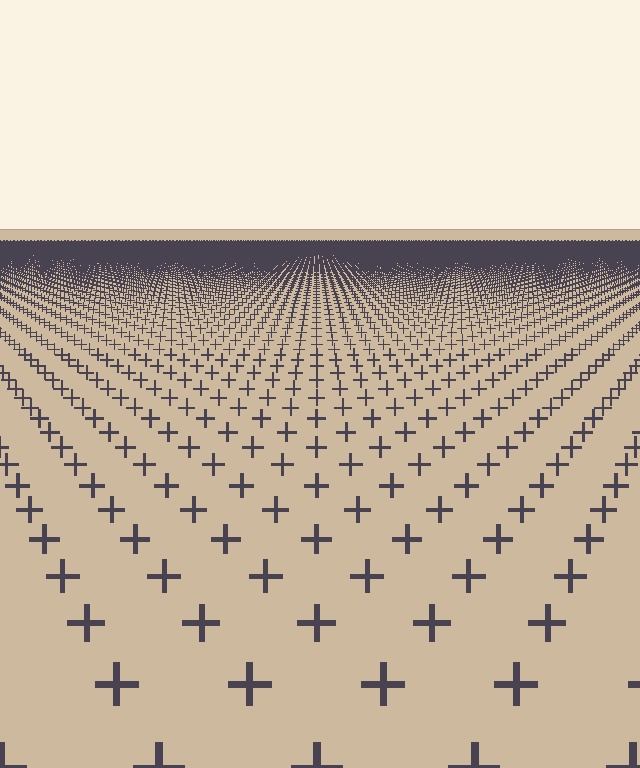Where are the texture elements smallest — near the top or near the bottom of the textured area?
Near the top.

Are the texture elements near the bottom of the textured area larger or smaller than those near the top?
Larger. Near the bottom, elements are closer to the viewer and appear at a bigger on-screen size.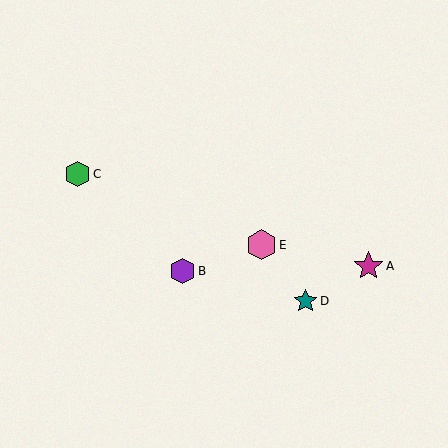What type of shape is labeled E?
Shape E is a pink hexagon.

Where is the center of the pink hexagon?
The center of the pink hexagon is at (261, 245).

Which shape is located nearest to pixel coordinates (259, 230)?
The pink hexagon (labeled E) at (261, 245) is nearest to that location.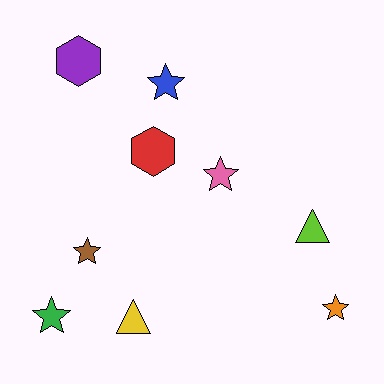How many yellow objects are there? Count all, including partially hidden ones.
There is 1 yellow object.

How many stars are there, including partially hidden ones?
There are 5 stars.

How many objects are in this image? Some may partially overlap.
There are 9 objects.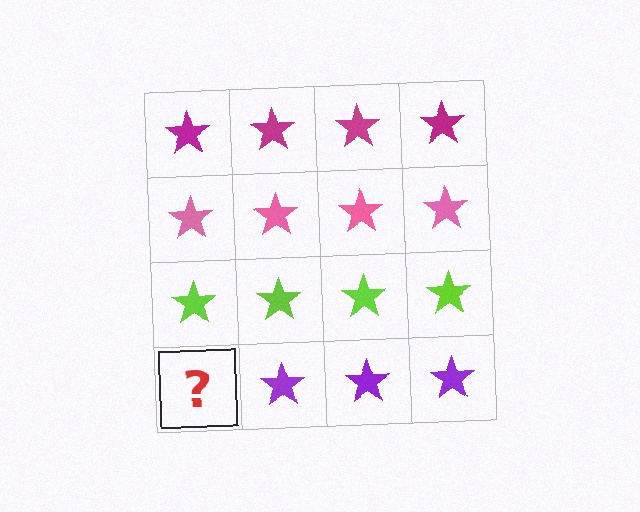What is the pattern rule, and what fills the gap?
The rule is that each row has a consistent color. The gap should be filled with a purple star.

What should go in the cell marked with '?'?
The missing cell should contain a purple star.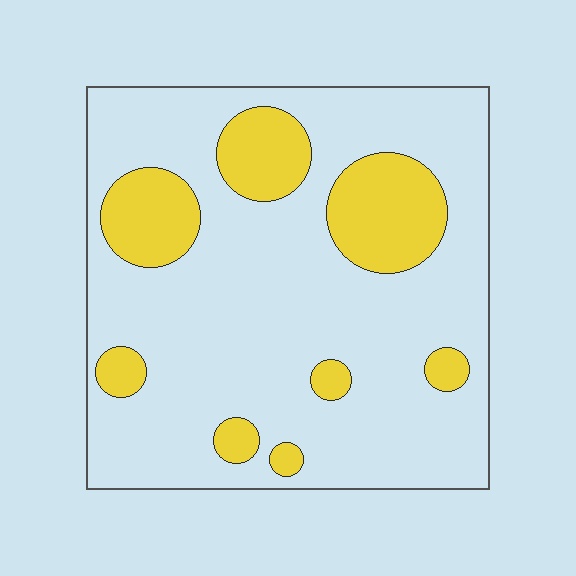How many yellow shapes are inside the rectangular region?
8.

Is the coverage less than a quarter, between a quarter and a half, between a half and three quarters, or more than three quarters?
Less than a quarter.